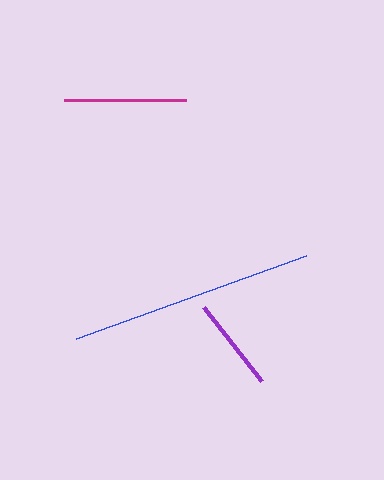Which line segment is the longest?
The blue line is the longest at approximately 245 pixels.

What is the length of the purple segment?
The purple segment is approximately 94 pixels long.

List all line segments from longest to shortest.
From longest to shortest: blue, magenta, purple.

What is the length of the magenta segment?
The magenta segment is approximately 122 pixels long.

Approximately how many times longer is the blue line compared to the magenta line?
The blue line is approximately 2.0 times the length of the magenta line.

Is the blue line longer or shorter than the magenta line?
The blue line is longer than the magenta line.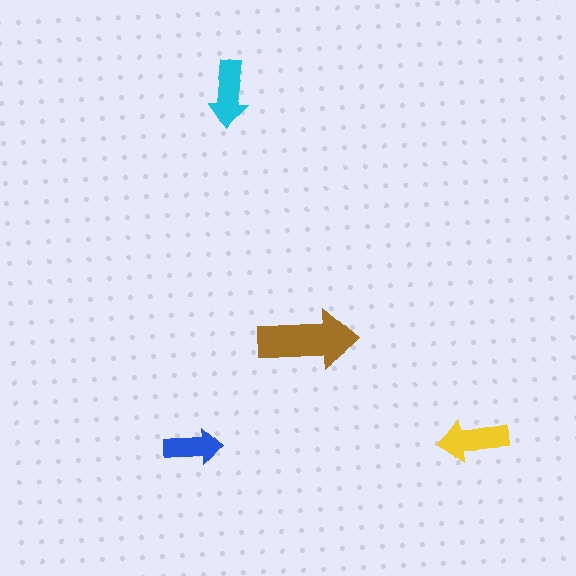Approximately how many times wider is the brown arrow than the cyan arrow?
About 1.5 times wider.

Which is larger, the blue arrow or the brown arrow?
The brown one.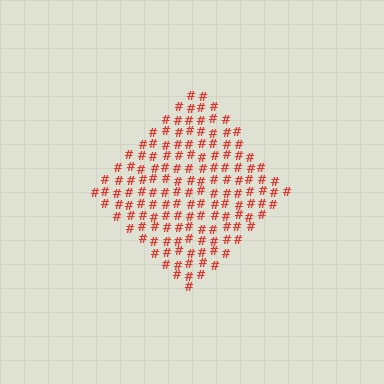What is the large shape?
The large shape is a diamond.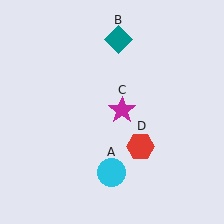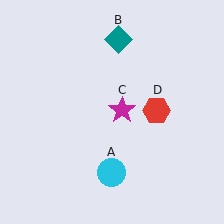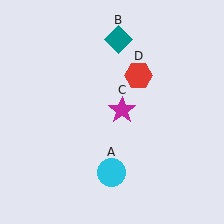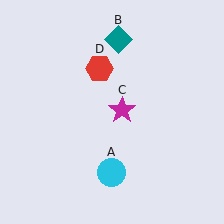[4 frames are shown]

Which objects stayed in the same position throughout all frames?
Cyan circle (object A) and teal diamond (object B) and magenta star (object C) remained stationary.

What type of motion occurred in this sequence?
The red hexagon (object D) rotated counterclockwise around the center of the scene.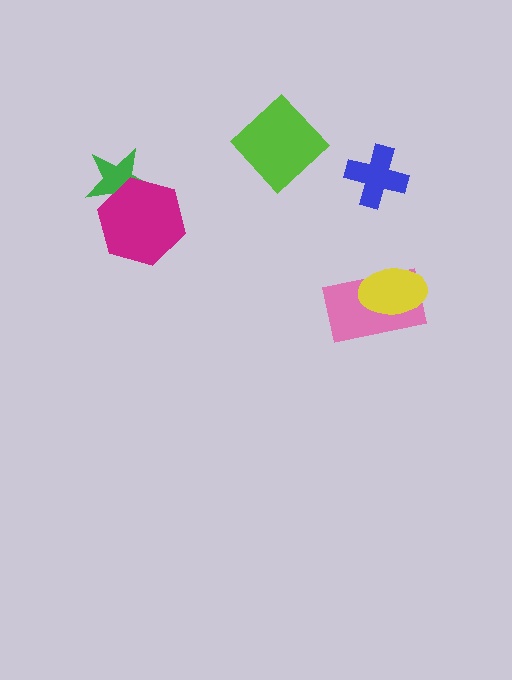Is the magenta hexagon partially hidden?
No, no other shape covers it.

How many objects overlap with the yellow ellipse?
1 object overlaps with the yellow ellipse.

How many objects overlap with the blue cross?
0 objects overlap with the blue cross.